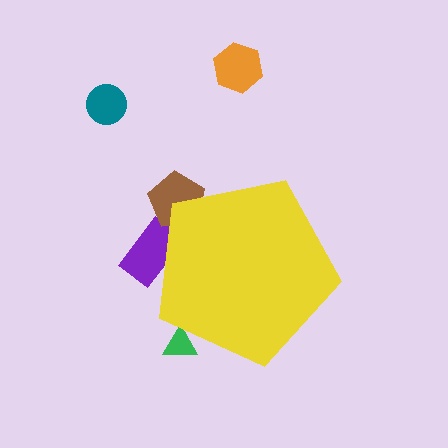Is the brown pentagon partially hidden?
Yes, the brown pentagon is partially hidden behind the yellow pentagon.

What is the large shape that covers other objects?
A yellow pentagon.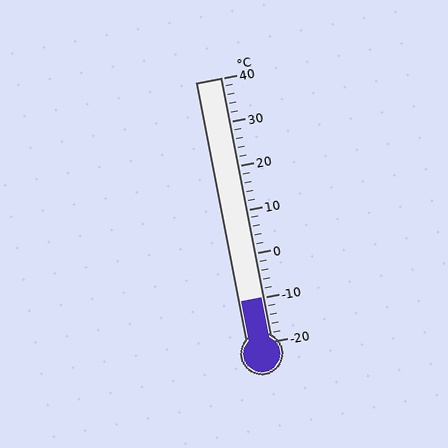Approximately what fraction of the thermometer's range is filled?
The thermometer is filled to approximately 15% of its range.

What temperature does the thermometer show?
The thermometer shows approximately -10°C.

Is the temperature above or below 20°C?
The temperature is below 20°C.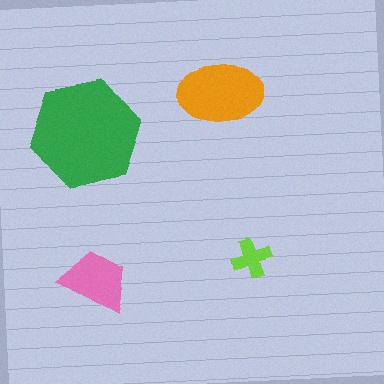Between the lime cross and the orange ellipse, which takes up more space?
The orange ellipse.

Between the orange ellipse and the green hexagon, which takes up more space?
The green hexagon.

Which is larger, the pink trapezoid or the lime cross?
The pink trapezoid.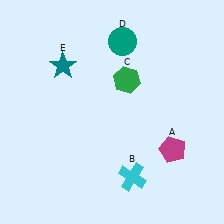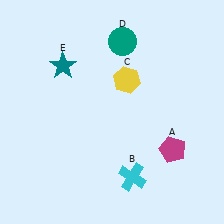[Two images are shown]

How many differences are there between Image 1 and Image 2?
There is 1 difference between the two images.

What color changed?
The hexagon (C) changed from green in Image 1 to yellow in Image 2.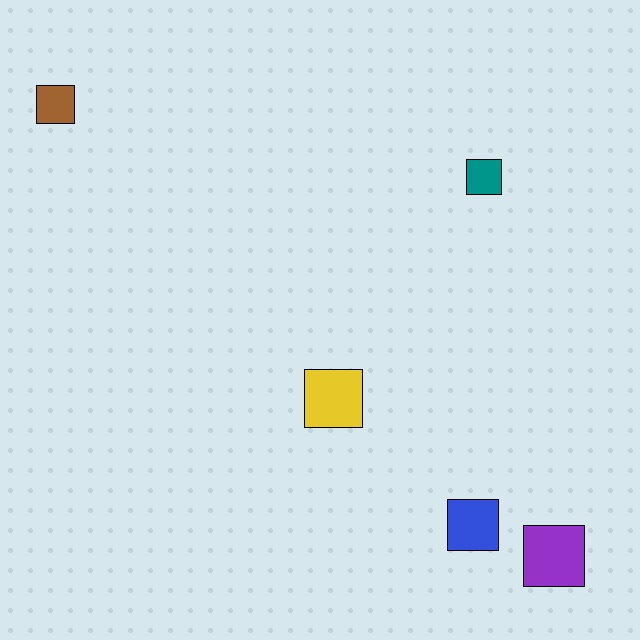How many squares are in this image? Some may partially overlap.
There are 5 squares.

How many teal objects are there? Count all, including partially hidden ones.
There is 1 teal object.